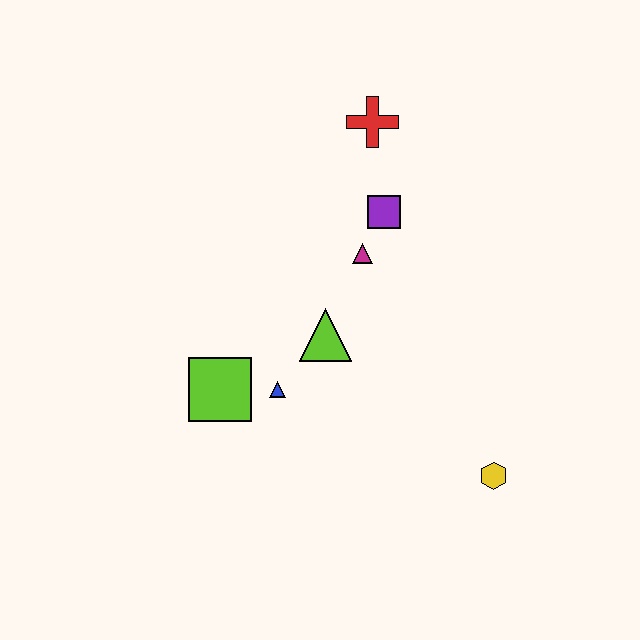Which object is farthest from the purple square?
The yellow hexagon is farthest from the purple square.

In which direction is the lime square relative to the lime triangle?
The lime square is to the left of the lime triangle.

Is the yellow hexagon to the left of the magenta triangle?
No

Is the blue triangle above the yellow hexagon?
Yes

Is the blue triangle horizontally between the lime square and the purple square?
Yes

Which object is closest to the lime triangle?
The blue triangle is closest to the lime triangle.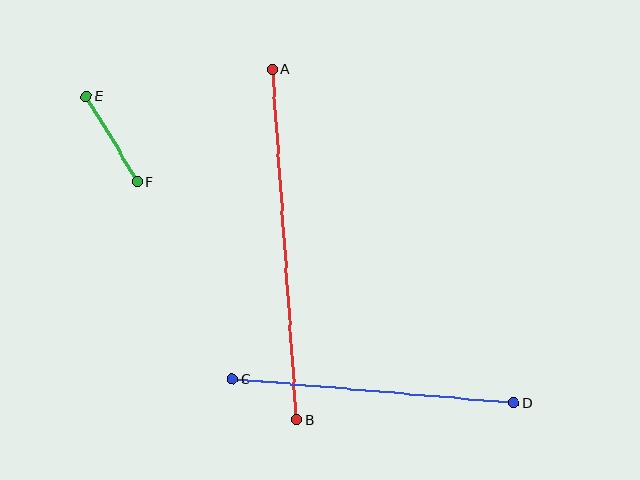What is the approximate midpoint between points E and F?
The midpoint is at approximately (112, 139) pixels.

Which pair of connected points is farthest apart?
Points A and B are farthest apart.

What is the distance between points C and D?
The distance is approximately 282 pixels.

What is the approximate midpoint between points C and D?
The midpoint is at approximately (373, 391) pixels.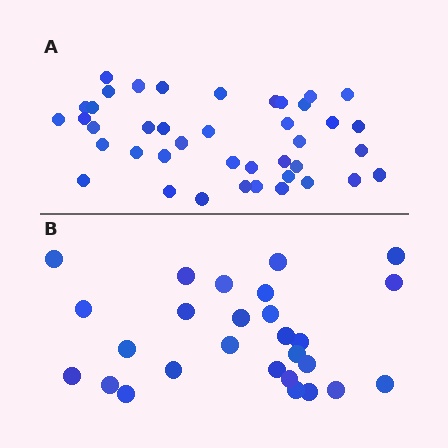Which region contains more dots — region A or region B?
Region A (the top region) has more dots.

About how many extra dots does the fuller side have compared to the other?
Region A has approximately 15 more dots than region B.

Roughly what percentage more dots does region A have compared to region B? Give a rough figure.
About 50% more.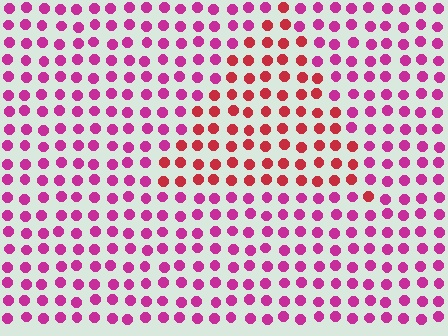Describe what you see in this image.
The image is filled with small magenta elements in a uniform arrangement. A triangle-shaped region is visible where the elements are tinted to a slightly different hue, forming a subtle color boundary.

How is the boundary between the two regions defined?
The boundary is defined purely by a slight shift in hue (about 36 degrees). Spacing, size, and orientation are identical on both sides.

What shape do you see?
I see a triangle.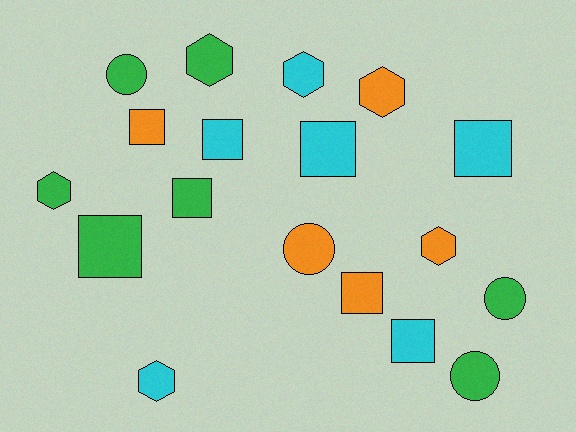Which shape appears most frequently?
Square, with 8 objects.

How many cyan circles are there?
There are no cyan circles.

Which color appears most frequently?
Green, with 7 objects.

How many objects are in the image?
There are 18 objects.